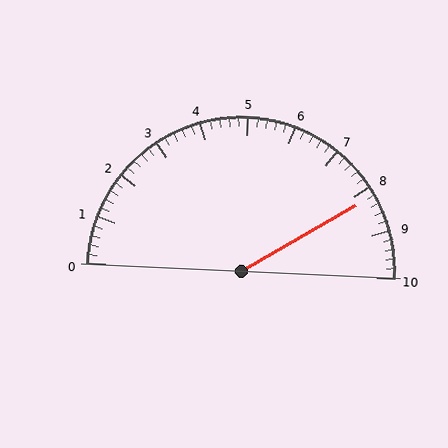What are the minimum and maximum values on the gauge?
The gauge ranges from 0 to 10.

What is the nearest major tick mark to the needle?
The nearest major tick mark is 8.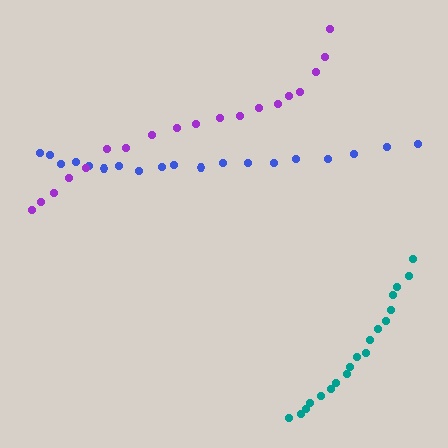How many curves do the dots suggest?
There are 3 distinct paths.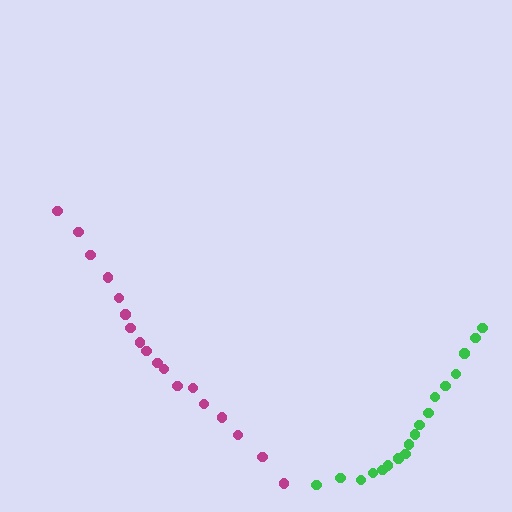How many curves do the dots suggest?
There are 2 distinct paths.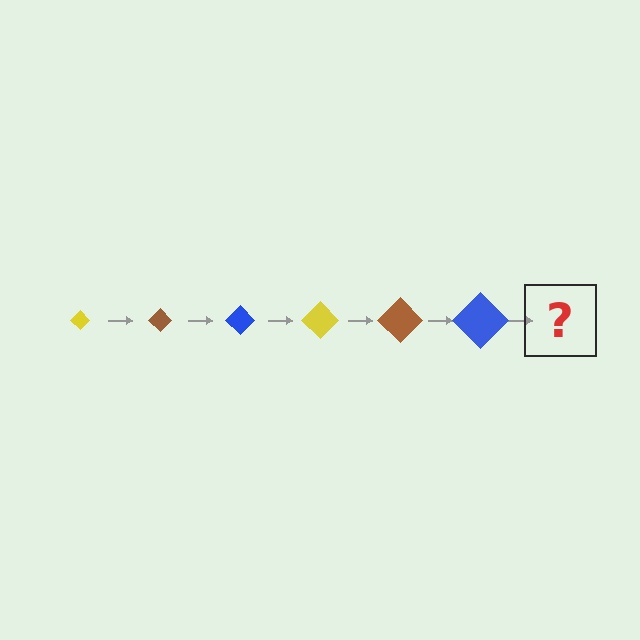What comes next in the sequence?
The next element should be a yellow diamond, larger than the previous one.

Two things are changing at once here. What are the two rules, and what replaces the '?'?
The two rules are that the diamond grows larger each step and the color cycles through yellow, brown, and blue. The '?' should be a yellow diamond, larger than the previous one.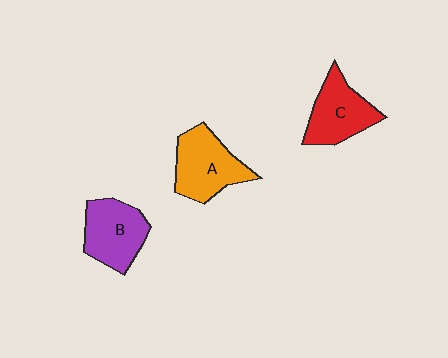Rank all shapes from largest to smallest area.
From largest to smallest: A (orange), B (purple), C (red).